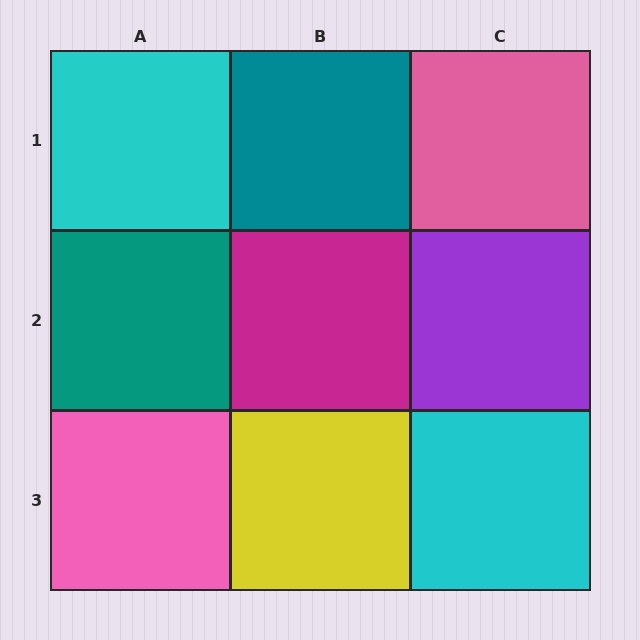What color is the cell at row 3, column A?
Pink.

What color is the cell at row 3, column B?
Yellow.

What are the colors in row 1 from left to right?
Cyan, teal, pink.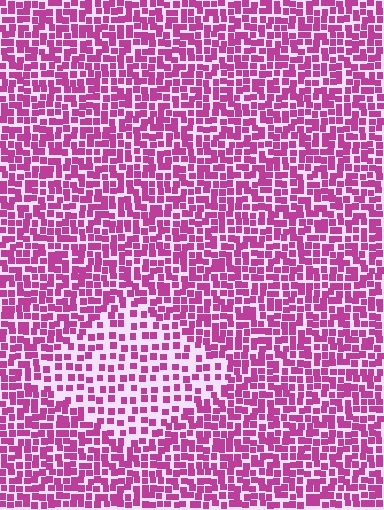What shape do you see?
I see a diamond.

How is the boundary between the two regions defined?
The boundary is defined by a change in element density (approximately 1.9x ratio). All elements are the same color, size, and shape.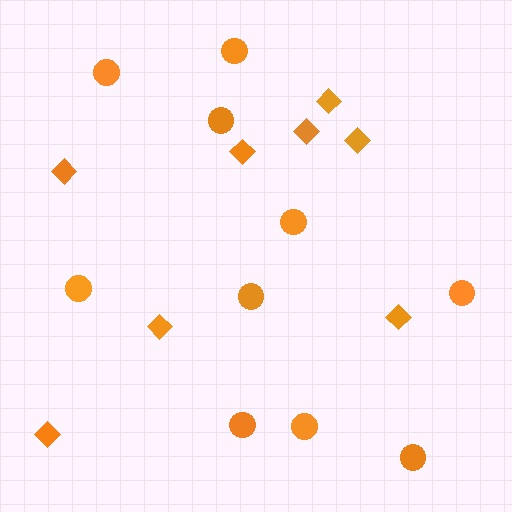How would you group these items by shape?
There are 2 groups: one group of circles (10) and one group of diamonds (8).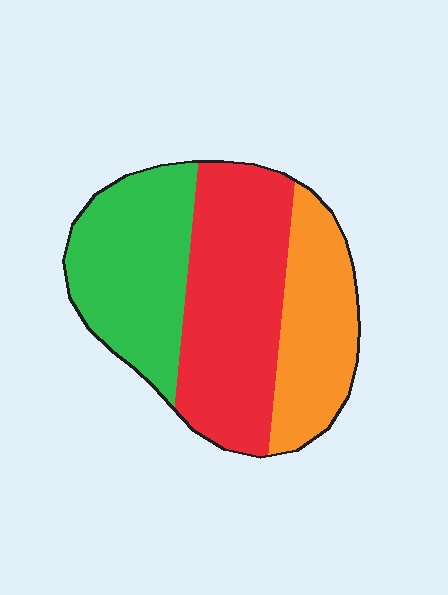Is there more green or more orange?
Green.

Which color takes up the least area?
Orange, at roughly 25%.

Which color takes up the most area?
Red, at roughly 40%.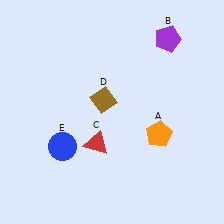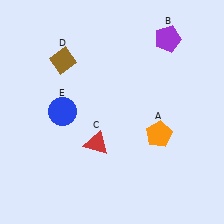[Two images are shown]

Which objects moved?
The objects that moved are: the brown diamond (D), the blue circle (E).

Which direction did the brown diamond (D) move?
The brown diamond (D) moved left.